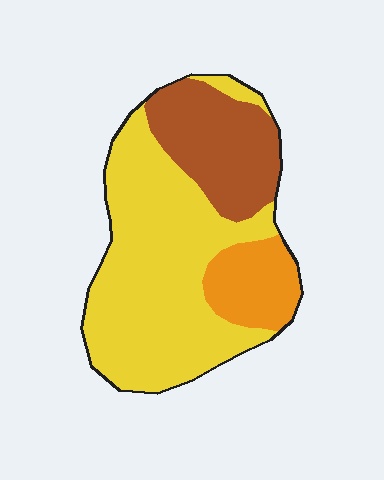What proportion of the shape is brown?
Brown takes up about one quarter (1/4) of the shape.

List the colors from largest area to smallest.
From largest to smallest: yellow, brown, orange.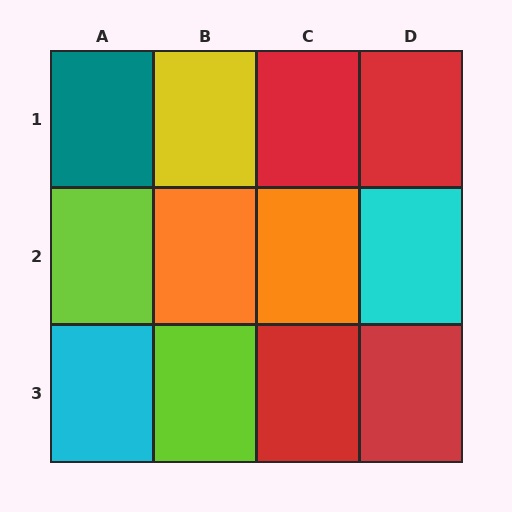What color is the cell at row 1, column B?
Yellow.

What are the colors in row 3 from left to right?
Cyan, lime, red, red.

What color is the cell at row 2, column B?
Orange.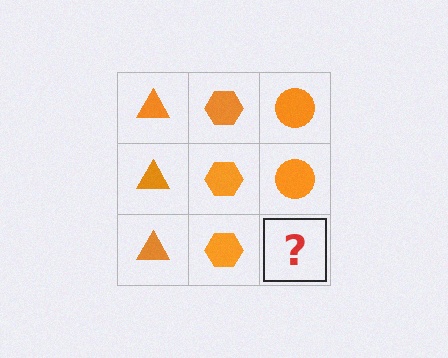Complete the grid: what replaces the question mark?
The question mark should be replaced with an orange circle.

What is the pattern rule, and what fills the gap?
The rule is that each column has a consistent shape. The gap should be filled with an orange circle.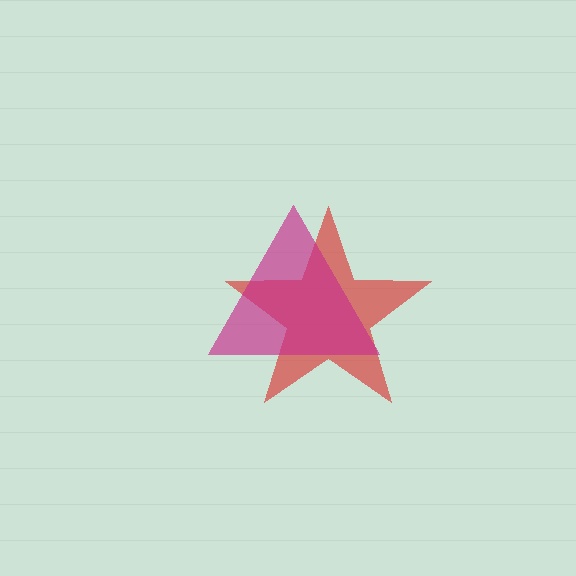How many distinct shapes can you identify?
There are 2 distinct shapes: a red star, a magenta triangle.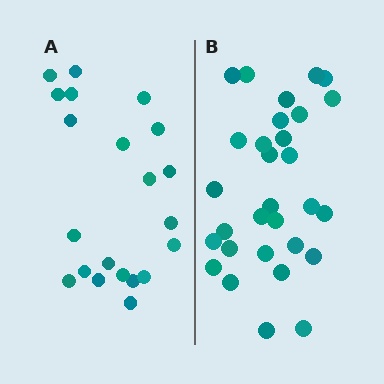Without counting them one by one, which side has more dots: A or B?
Region B (the right region) has more dots.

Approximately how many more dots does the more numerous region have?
Region B has roughly 8 or so more dots than region A.